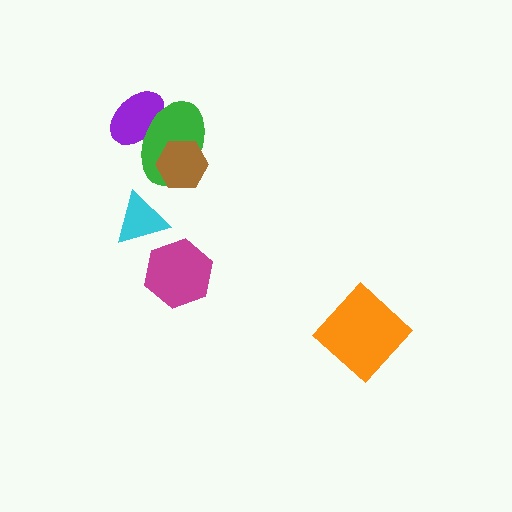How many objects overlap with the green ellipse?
2 objects overlap with the green ellipse.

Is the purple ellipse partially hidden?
Yes, it is partially covered by another shape.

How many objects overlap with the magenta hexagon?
0 objects overlap with the magenta hexagon.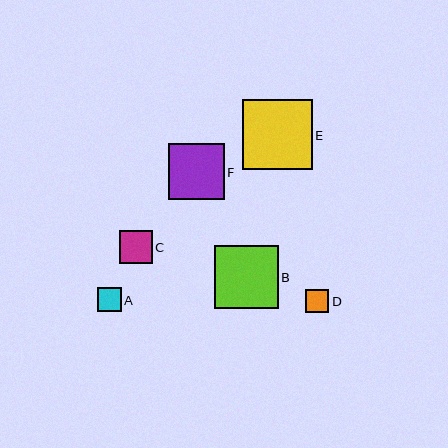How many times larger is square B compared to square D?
Square B is approximately 2.7 times the size of square D.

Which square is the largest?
Square E is the largest with a size of approximately 70 pixels.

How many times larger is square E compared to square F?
Square E is approximately 1.2 times the size of square F.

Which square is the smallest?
Square D is the smallest with a size of approximately 24 pixels.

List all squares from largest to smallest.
From largest to smallest: E, B, F, C, A, D.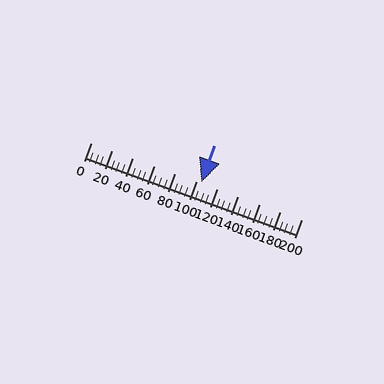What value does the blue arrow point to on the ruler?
The blue arrow points to approximately 105.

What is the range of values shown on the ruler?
The ruler shows values from 0 to 200.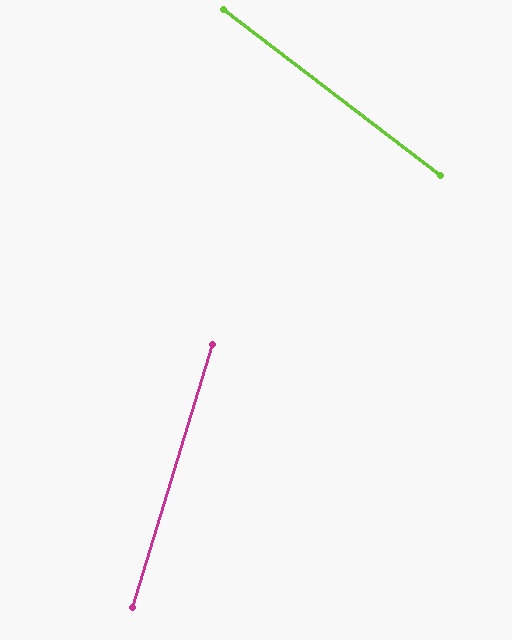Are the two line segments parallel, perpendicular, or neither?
Neither parallel nor perpendicular — they differ by about 70°.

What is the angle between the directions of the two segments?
Approximately 70 degrees.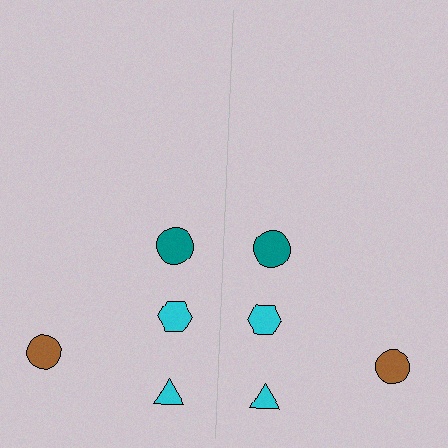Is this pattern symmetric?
Yes, this pattern has bilateral (reflection) symmetry.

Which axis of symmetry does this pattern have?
The pattern has a vertical axis of symmetry running through the center of the image.